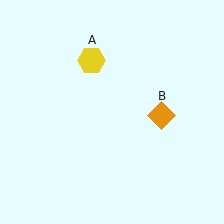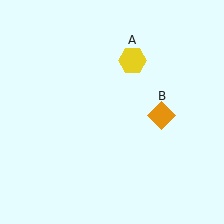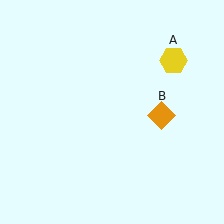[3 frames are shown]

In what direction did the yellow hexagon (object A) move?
The yellow hexagon (object A) moved right.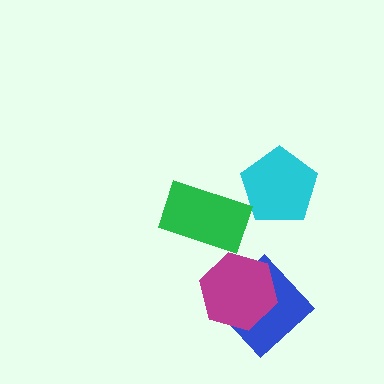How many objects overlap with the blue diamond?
1 object overlaps with the blue diamond.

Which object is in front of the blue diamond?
The magenta hexagon is in front of the blue diamond.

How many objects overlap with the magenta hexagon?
1 object overlaps with the magenta hexagon.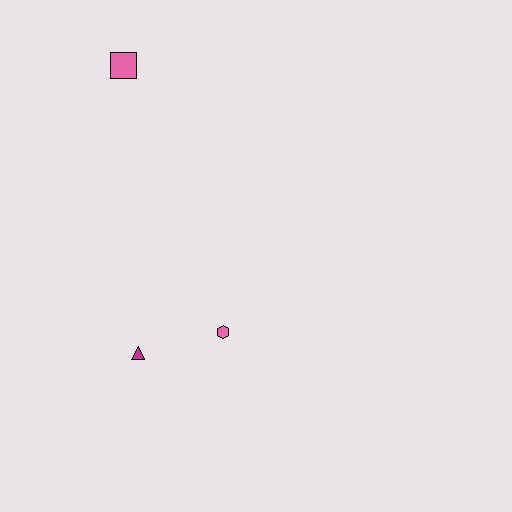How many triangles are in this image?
There is 1 triangle.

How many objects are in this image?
There are 3 objects.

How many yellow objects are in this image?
There are no yellow objects.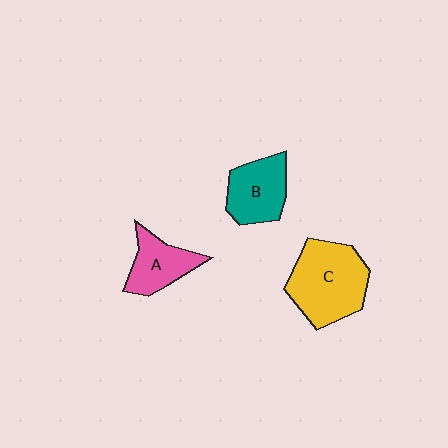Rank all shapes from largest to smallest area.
From largest to smallest: C (yellow), B (teal), A (pink).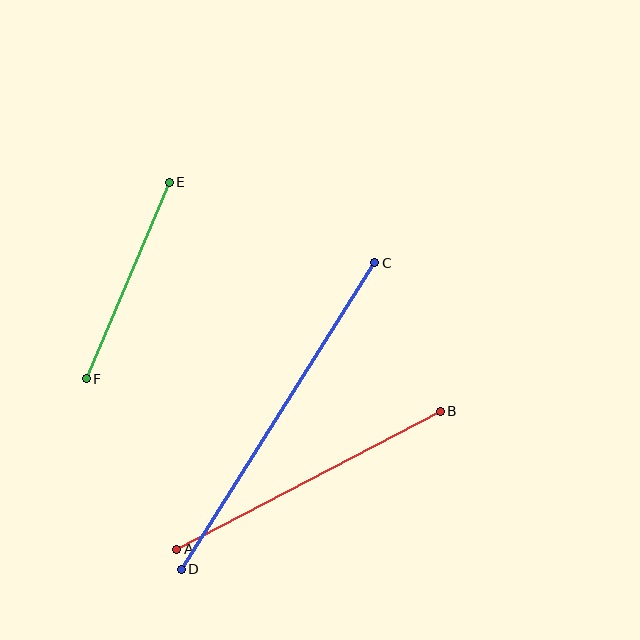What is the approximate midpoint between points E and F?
The midpoint is at approximately (128, 281) pixels.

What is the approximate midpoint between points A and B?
The midpoint is at approximately (308, 480) pixels.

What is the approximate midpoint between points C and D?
The midpoint is at approximately (278, 416) pixels.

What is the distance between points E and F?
The distance is approximately 213 pixels.